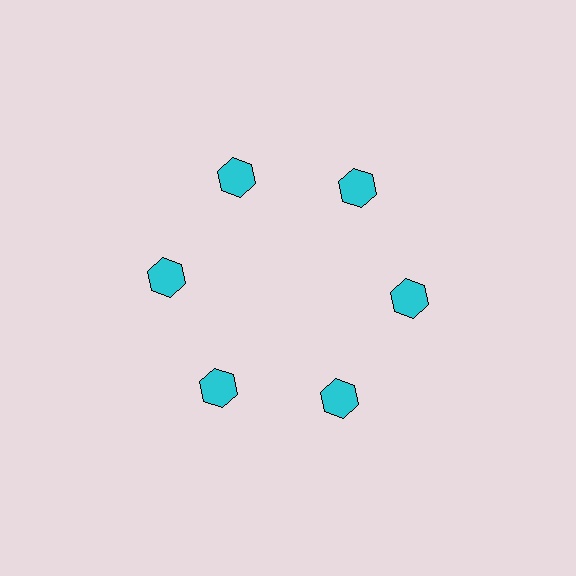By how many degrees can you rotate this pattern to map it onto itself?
The pattern maps onto itself every 60 degrees of rotation.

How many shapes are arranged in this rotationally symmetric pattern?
There are 6 shapes, arranged in 6 groups of 1.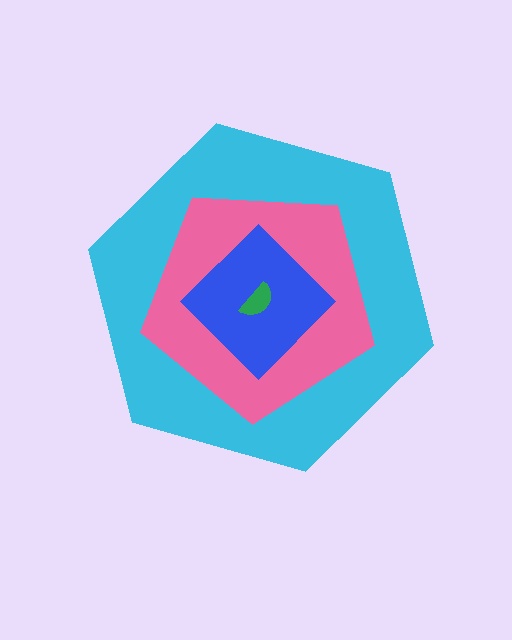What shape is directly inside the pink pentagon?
The blue diamond.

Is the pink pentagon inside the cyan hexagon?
Yes.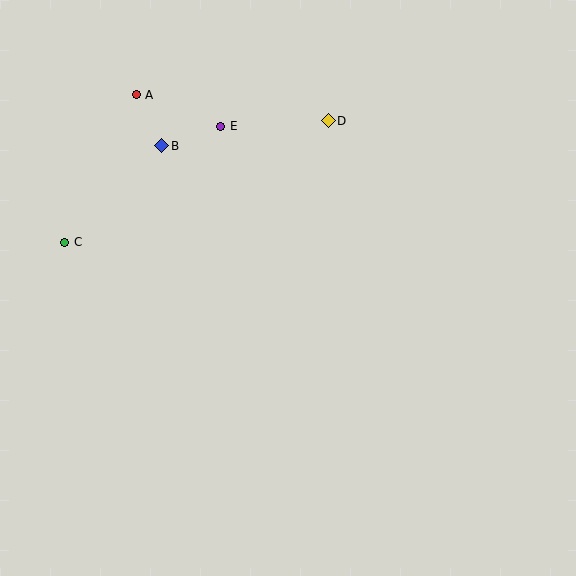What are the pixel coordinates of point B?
Point B is at (162, 146).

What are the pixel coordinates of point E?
Point E is at (221, 126).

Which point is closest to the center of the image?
Point D at (328, 121) is closest to the center.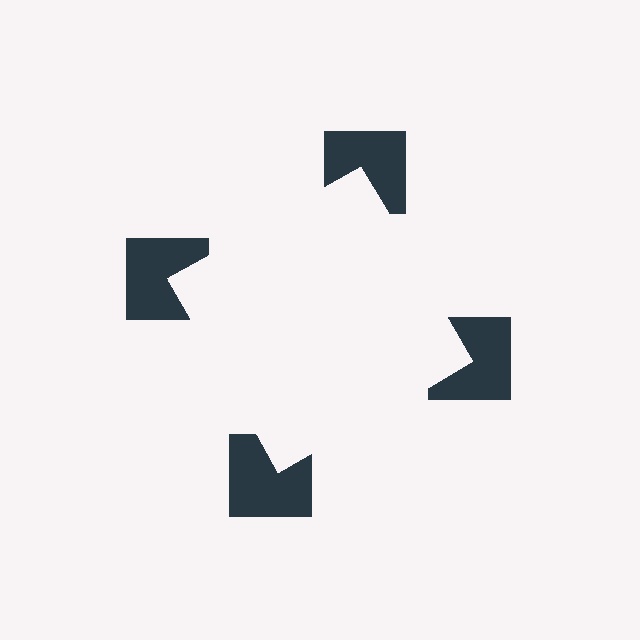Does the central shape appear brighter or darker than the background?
It typically appears slightly brighter than the background, even though no actual brightness change is drawn.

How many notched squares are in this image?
There are 4 — one at each vertex of the illusory square.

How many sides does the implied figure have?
4 sides.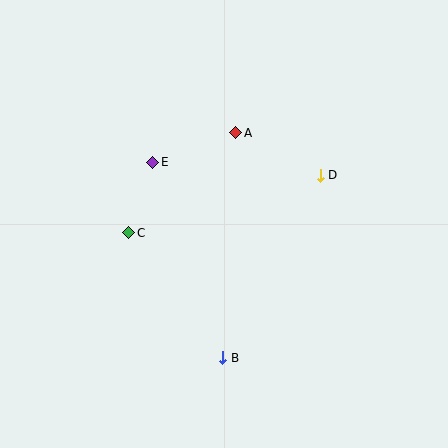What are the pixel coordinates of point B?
Point B is at (223, 358).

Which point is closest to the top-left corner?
Point E is closest to the top-left corner.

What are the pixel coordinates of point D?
Point D is at (320, 175).